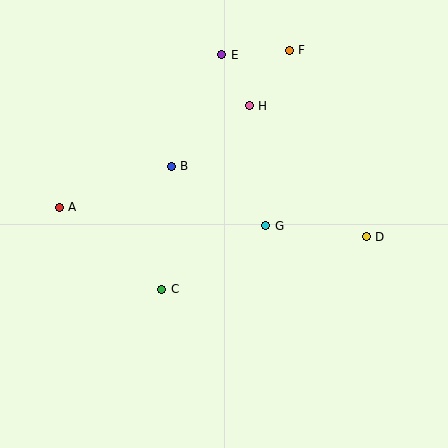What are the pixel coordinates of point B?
Point B is at (171, 166).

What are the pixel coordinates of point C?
Point C is at (162, 289).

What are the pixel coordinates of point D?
Point D is at (366, 237).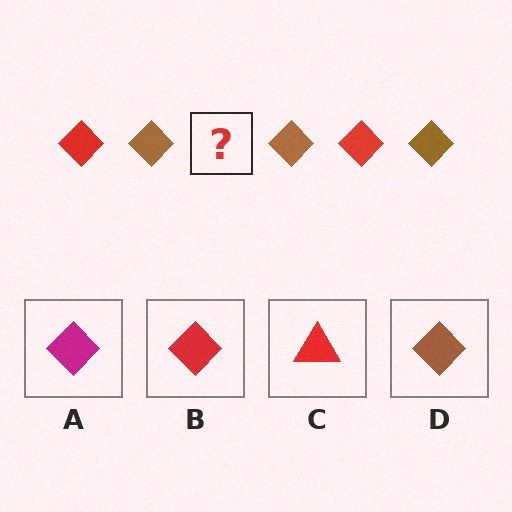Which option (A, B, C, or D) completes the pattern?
B.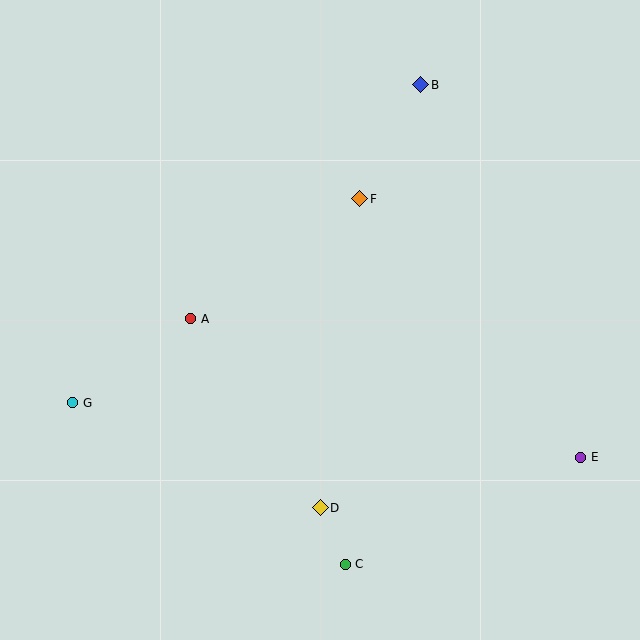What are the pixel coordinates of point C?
Point C is at (345, 564).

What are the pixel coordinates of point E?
Point E is at (581, 457).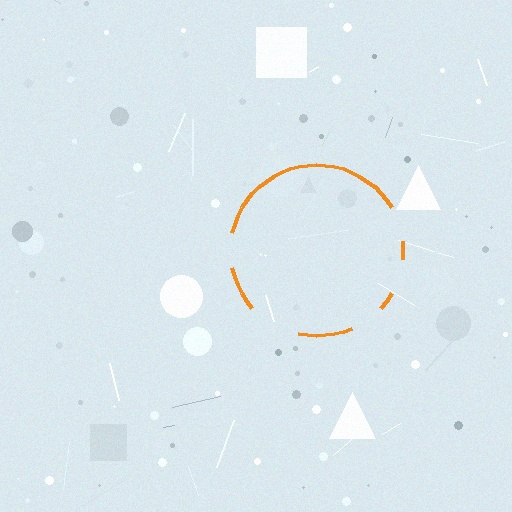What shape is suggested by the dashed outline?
The dashed outline suggests a circle.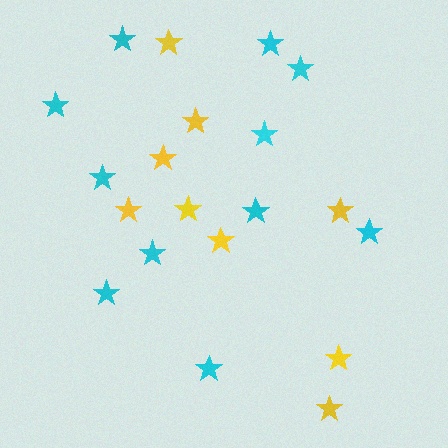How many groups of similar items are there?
There are 2 groups: one group of yellow stars (9) and one group of cyan stars (11).